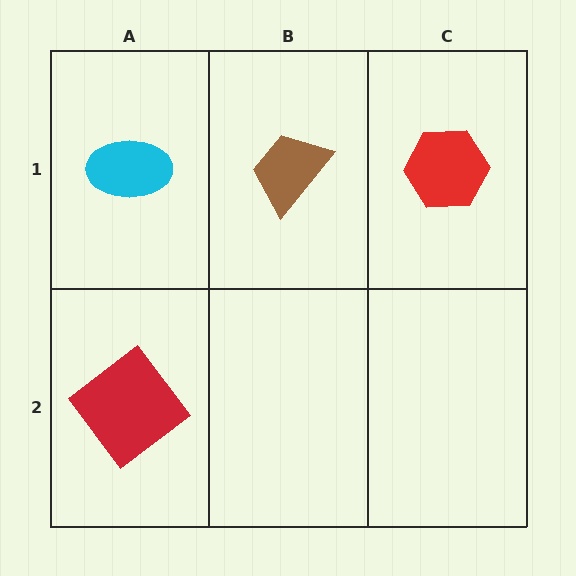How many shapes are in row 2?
1 shape.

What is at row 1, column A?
A cyan ellipse.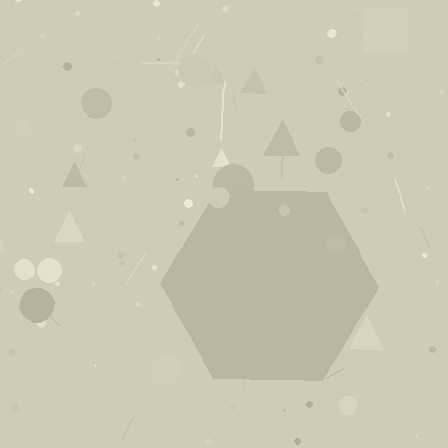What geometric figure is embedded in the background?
A hexagon is embedded in the background.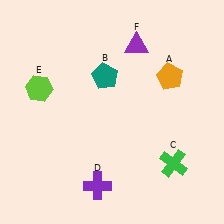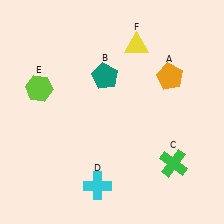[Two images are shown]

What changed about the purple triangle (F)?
In Image 1, F is purple. In Image 2, it changed to yellow.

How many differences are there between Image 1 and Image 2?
There are 2 differences between the two images.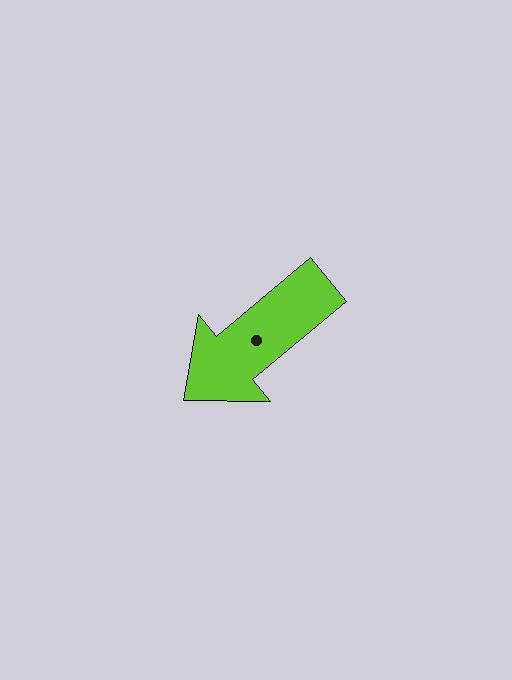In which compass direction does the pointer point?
Southwest.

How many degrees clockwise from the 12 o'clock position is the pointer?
Approximately 230 degrees.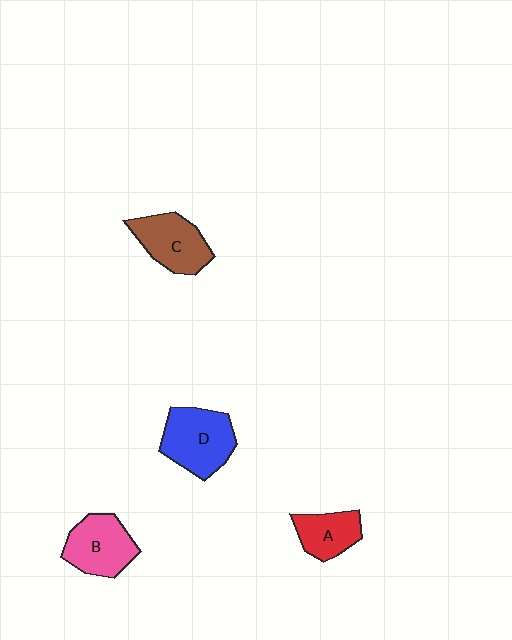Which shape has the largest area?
Shape D (blue).